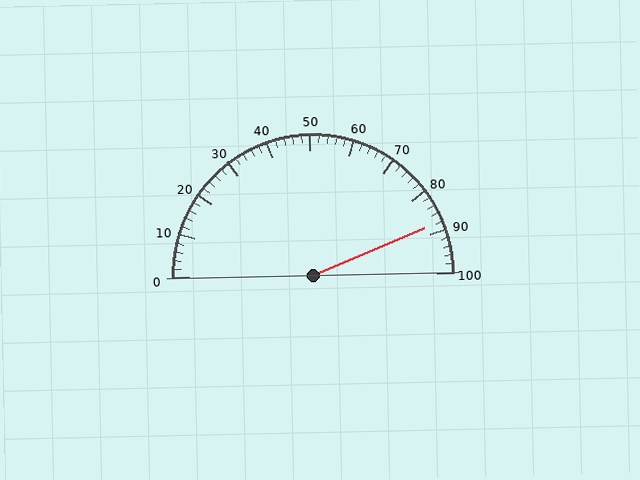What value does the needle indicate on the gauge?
The needle indicates approximately 88.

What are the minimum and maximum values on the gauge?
The gauge ranges from 0 to 100.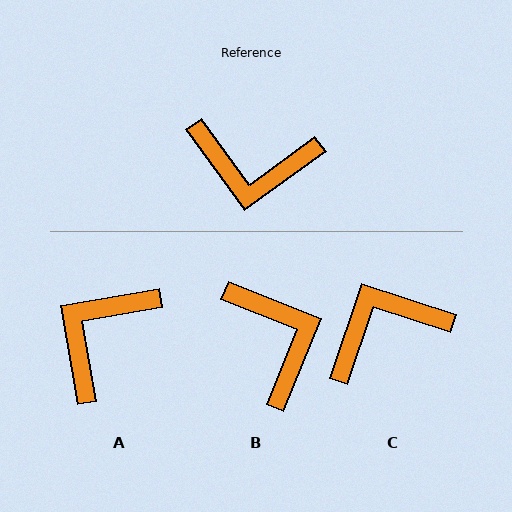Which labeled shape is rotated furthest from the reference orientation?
C, about 144 degrees away.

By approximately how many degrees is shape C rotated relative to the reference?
Approximately 144 degrees clockwise.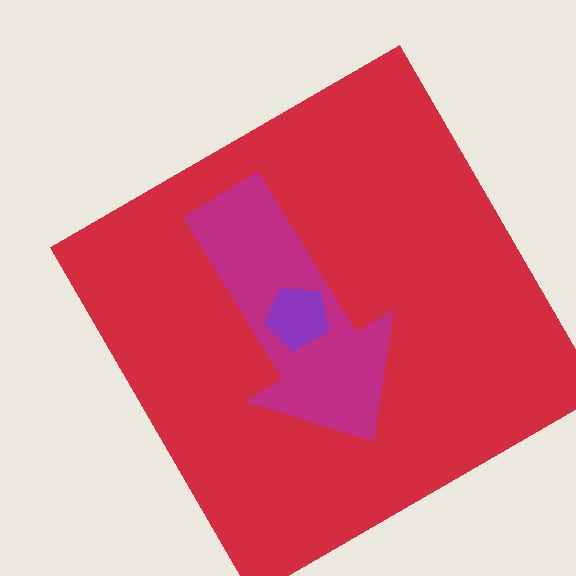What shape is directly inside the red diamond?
The magenta arrow.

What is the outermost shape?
The red diamond.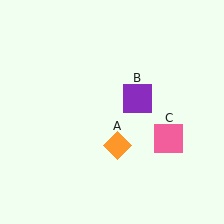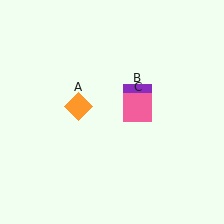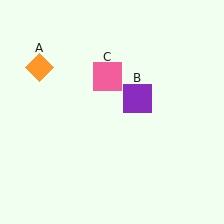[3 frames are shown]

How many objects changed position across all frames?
2 objects changed position: orange diamond (object A), pink square (object C).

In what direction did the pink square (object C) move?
The pink square (object C) moved up and to the left.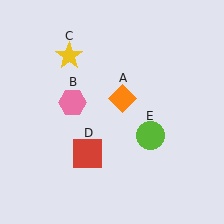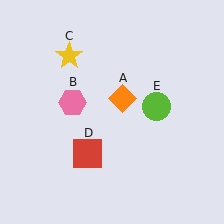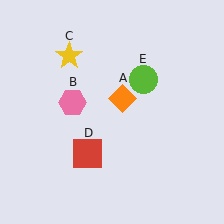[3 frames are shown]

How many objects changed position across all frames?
1 object changed position: lime circle (object E).